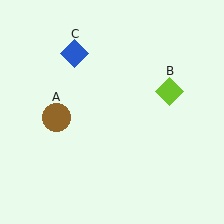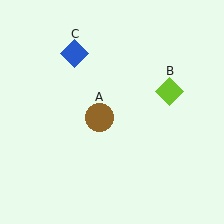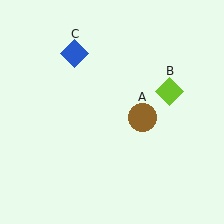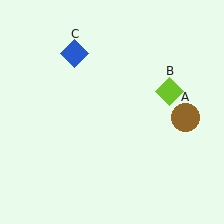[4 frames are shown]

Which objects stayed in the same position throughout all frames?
Lime diamond (object B) and blue diamond (object C) remained stationary.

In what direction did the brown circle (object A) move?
The brown circle (object A) moved right.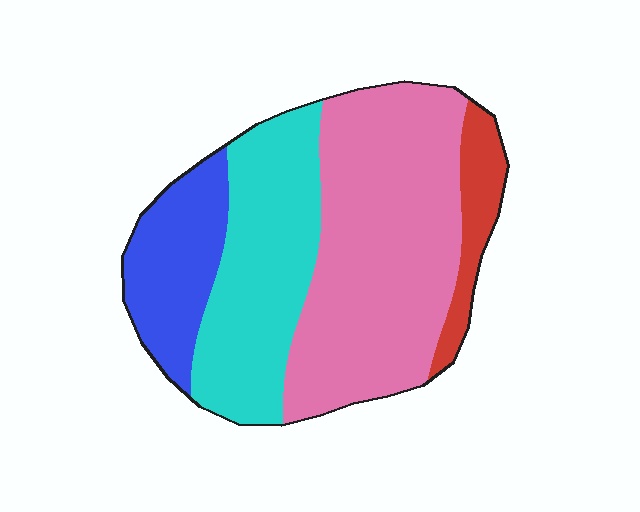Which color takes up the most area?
Pink, at roughly 45%.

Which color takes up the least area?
Red, at roughly 10%.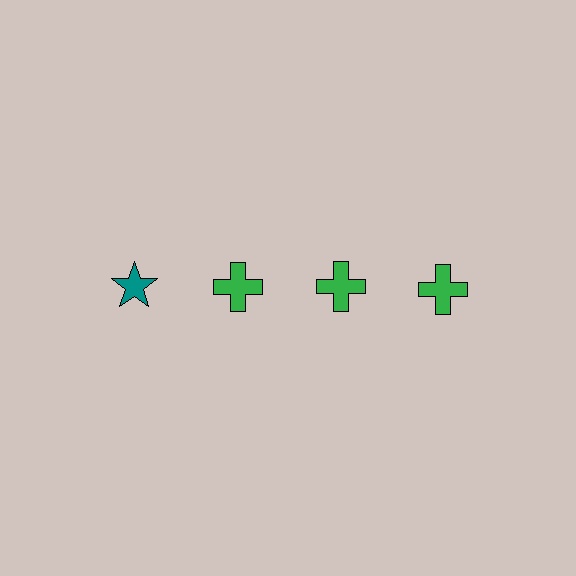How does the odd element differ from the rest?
It differs in both color (teal instead of green) and shape (star instead of cross).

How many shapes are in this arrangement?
There are 4 shapes arranged in a grid pattern.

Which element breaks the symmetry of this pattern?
The teal star in the top row, leftmost column breaks the symmetry. All other shapes are green crosses.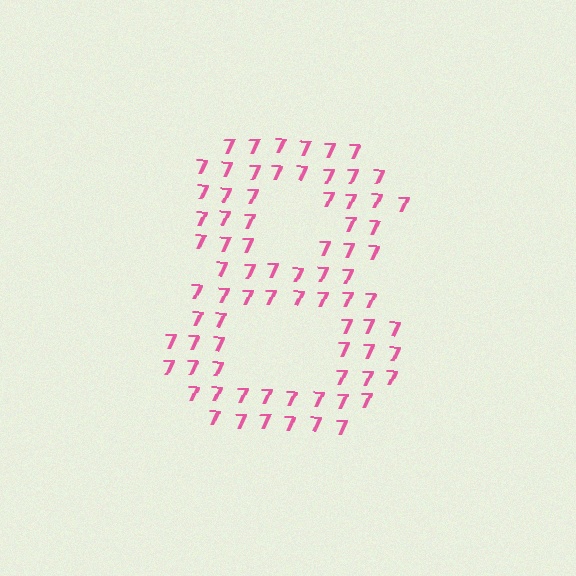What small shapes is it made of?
It is made of small digit 7's.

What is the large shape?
The large shape is the digit 8.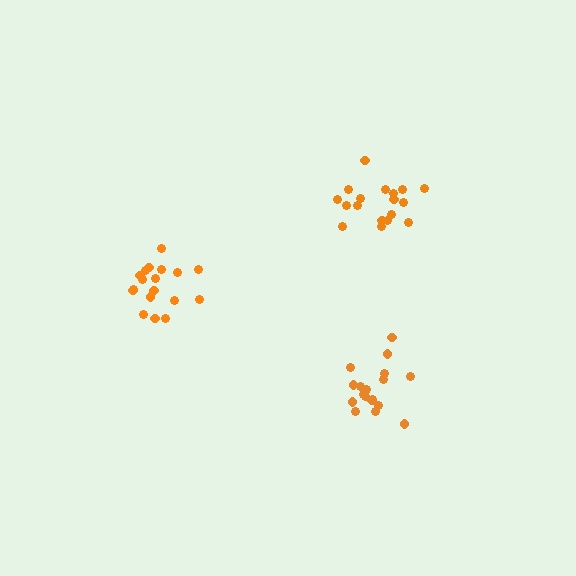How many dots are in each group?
Group 1: 19 dots, Group 2: 19 dots, Group 3: 18 dots (56 total).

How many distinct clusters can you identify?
There are 3 distinct clusters.